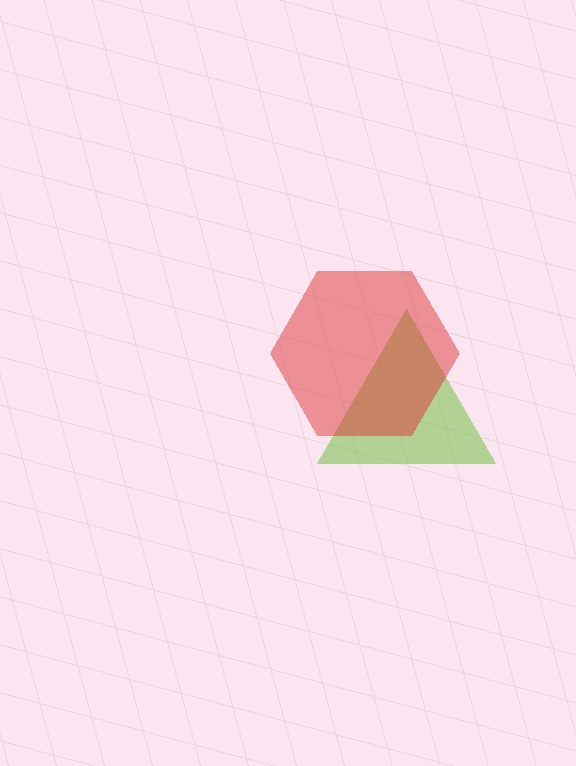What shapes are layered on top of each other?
The layered shapes are: a lime triangle, a red hexagon.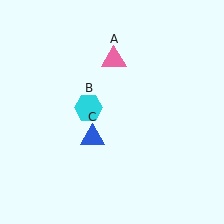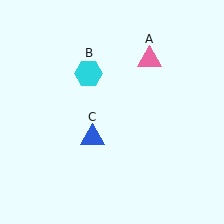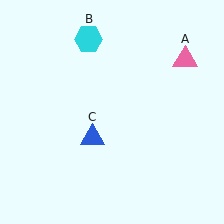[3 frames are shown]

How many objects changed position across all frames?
2 objects changed position: pink triangle (object A), cyan hexagon (object B).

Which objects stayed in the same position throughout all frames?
Blue triangle (object C) remained stationary.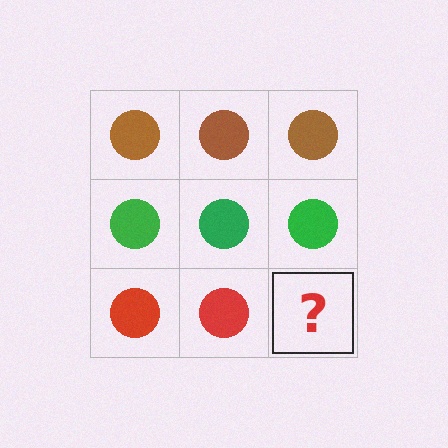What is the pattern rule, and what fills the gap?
The rule is that each row has a consistent color. The gap should be filled with a red circle.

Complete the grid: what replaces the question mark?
The question mark should be replaced with a red circle.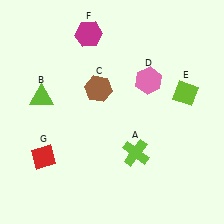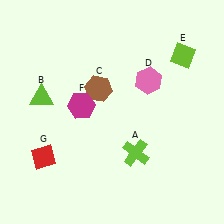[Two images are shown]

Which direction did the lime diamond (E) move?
The lime diamond (E) moved up.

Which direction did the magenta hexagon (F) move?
The magenta hexagon (F) moved down.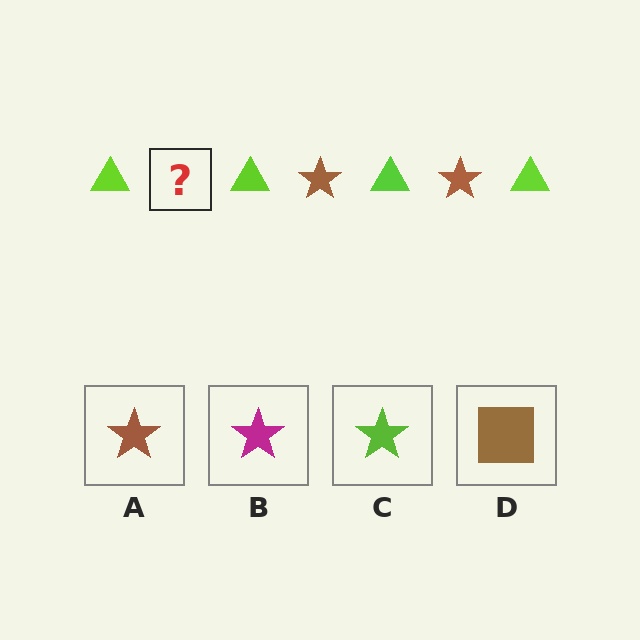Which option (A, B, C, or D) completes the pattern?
A.